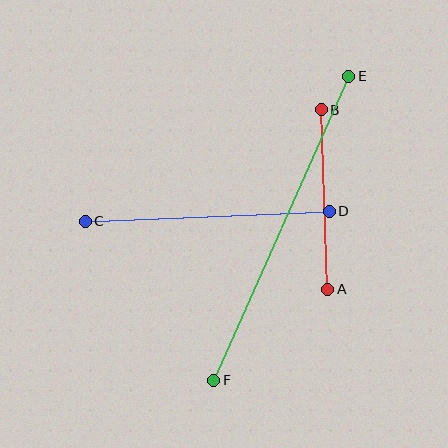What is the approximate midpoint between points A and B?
The midpoint is at approximately (324, 200) pixels.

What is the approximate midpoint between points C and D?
The midpoint is at approximately (207, 216) pixels.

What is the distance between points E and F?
The distance is approximately 333 pixels.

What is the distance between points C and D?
The distance is approximately 245 pixels.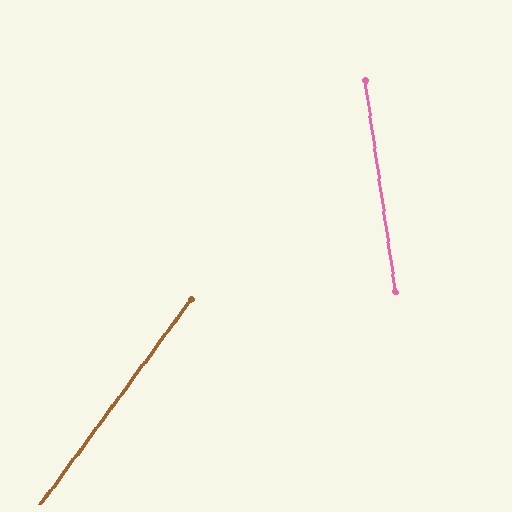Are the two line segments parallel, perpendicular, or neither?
Neither parallel nor perpendicular — they differ by about 44°.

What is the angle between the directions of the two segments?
Approximately 44 degrees.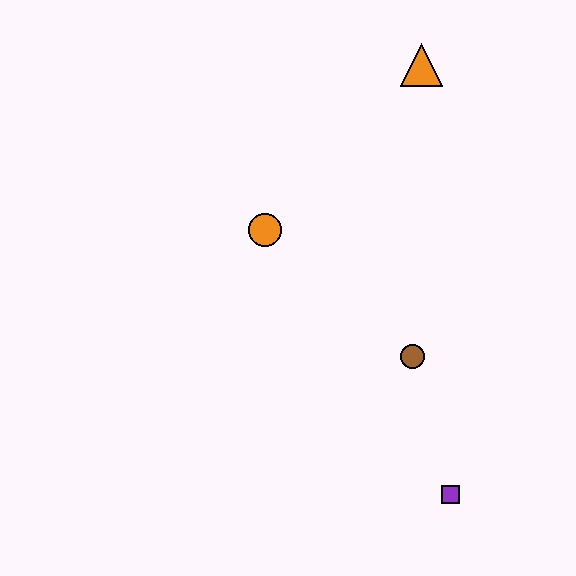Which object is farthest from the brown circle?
The orange triangle is farthest from the brown circle.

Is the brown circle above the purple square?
Yes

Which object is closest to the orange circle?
The brown circle is closest to the orange circle.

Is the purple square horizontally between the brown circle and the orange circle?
No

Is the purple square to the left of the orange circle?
No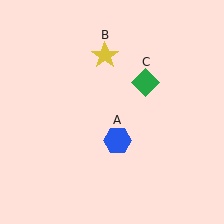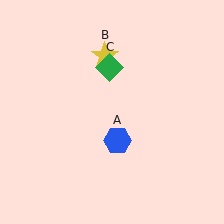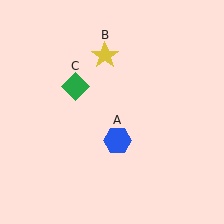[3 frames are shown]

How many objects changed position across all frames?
1 object changed position: green diamond (object C).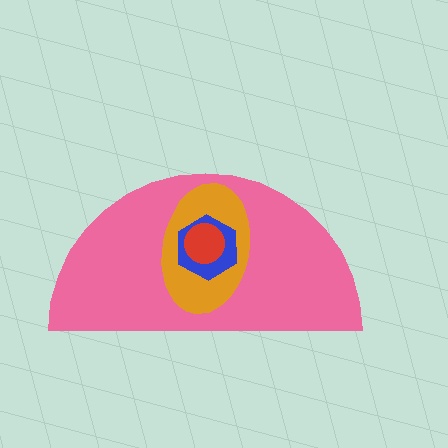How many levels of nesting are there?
4.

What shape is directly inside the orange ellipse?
The blue hexagon.